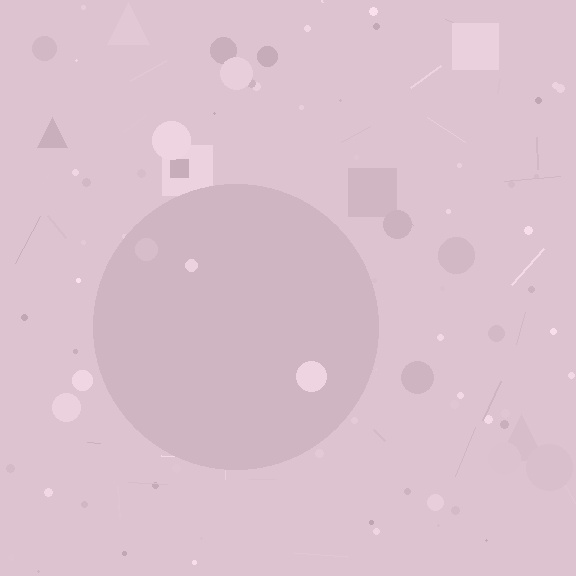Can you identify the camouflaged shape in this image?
The camouflaged shape is a circle.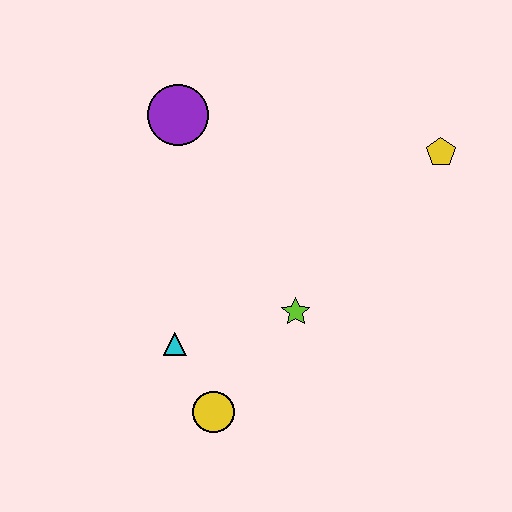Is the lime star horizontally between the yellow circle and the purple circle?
No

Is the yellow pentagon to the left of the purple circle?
No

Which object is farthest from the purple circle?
The yellow circle is farthest from the purple circle.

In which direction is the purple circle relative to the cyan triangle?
The purple circle is above the cyan triangle.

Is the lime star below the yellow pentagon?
Yes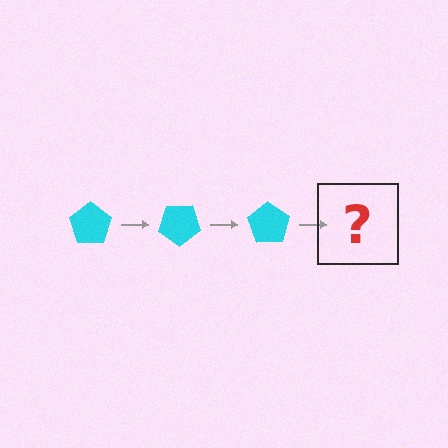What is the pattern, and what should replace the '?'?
The pattern is that the pentagon rotates 35 degrees each step. The '?' should be a cyan pentagon rotated 105 degrees.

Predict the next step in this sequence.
The next step is a cyan pentagon rotated 105 degrees.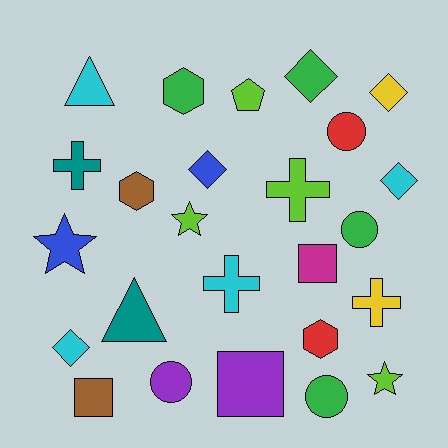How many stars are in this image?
There are 3 stars.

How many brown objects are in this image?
There are 2 brown objects.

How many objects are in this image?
There are 25 objects.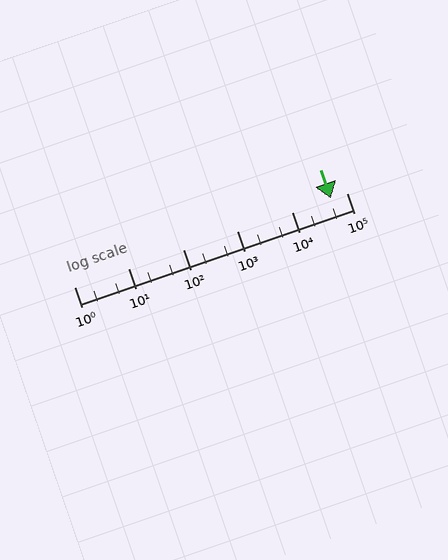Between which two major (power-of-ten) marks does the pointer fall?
The pointer is between 10000 and 100000.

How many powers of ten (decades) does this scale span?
The scale spans 5 decades, from 1 to 100000.